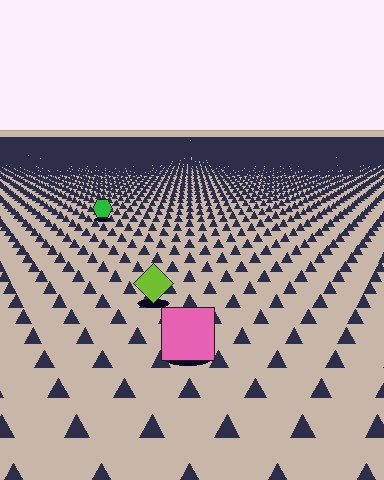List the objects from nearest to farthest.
From nearest to farthest: the pink square, the lime diamond, the green hexagon.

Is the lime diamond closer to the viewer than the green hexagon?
Yes. The lime diamond is closer — you can tell from the texture gradient: the ground texture is coarser near it.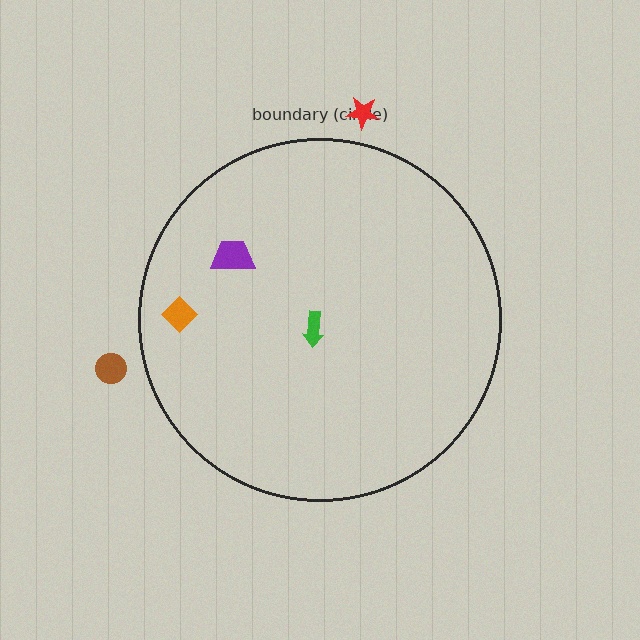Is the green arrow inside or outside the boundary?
Inside.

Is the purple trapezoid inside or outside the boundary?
Inside.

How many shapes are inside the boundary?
3 inside, 2 outside.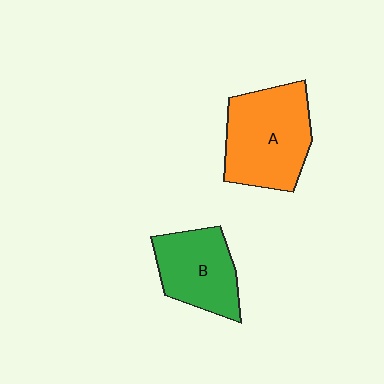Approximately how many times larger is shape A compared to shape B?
Approximately 1.3 times.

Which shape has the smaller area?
Shape B (green).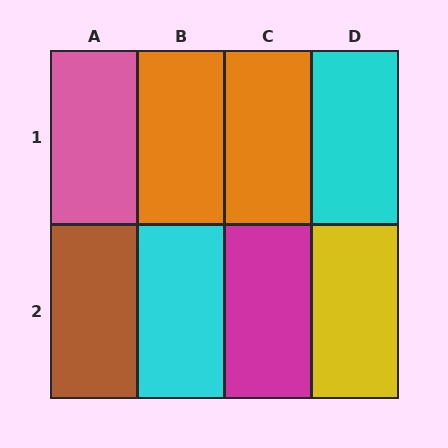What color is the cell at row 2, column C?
Magenta.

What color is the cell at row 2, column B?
Cyan.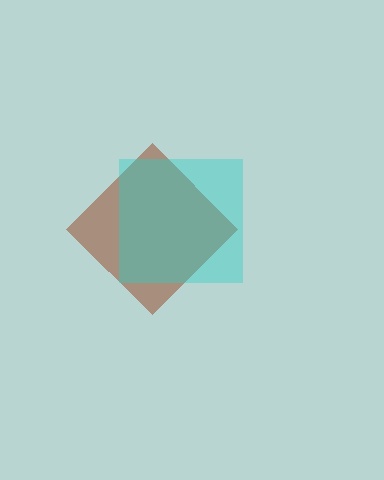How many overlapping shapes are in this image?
There are 2 overlapping shapes in the image.